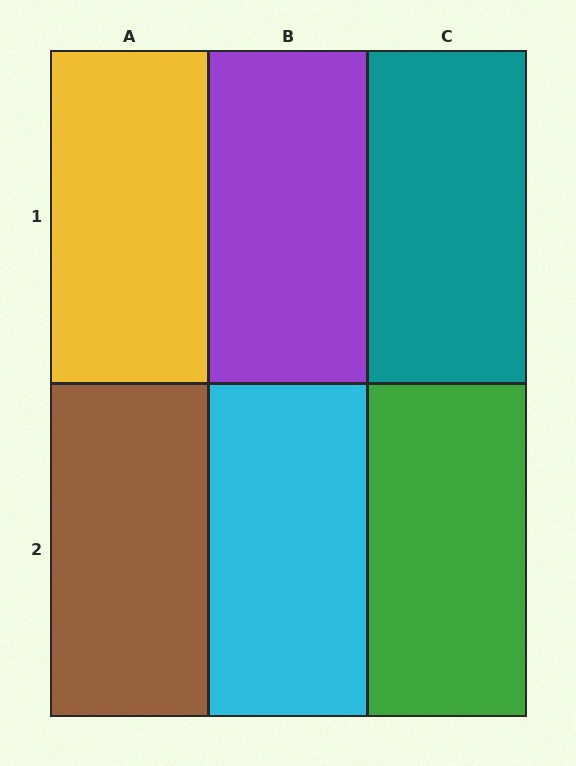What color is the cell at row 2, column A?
Brown.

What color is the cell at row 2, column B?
Cyan.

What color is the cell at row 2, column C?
Green.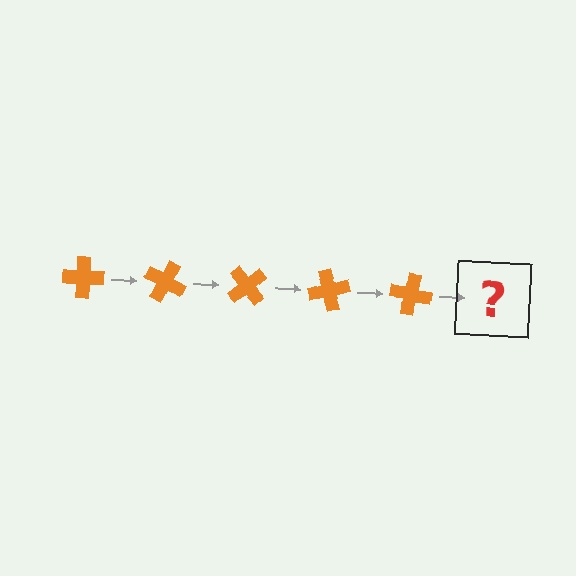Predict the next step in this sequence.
The next step is an orange cross rotated 125 degrees.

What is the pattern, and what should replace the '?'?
The pattern is that the cross rotates 25 degrees each step. The '?' should be an orange cross rotated 125 degrees.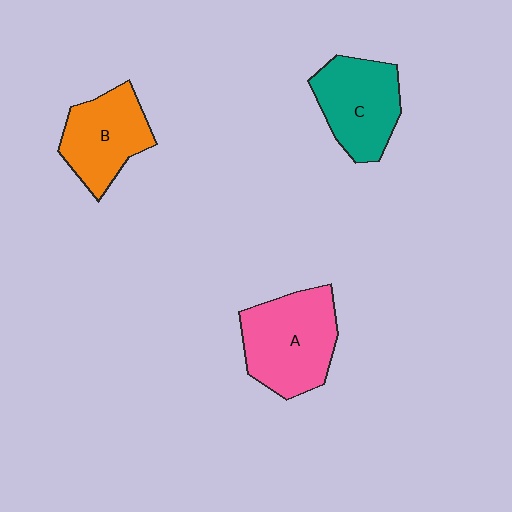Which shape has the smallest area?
Shape B (orange).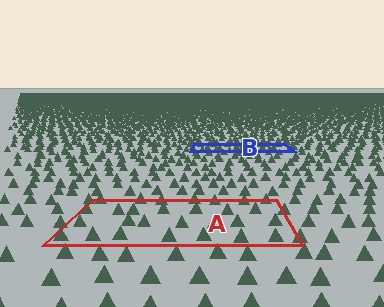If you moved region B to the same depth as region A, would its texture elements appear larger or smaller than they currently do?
They would appear larger. At a closer depth, the same texture elements are projected at a bigger on-screen size.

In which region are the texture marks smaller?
The texture marks are smaller in region B, because it is farther away.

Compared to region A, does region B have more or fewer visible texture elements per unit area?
Region B has more texture elements per unit area — they are packed more densely because it is farther away.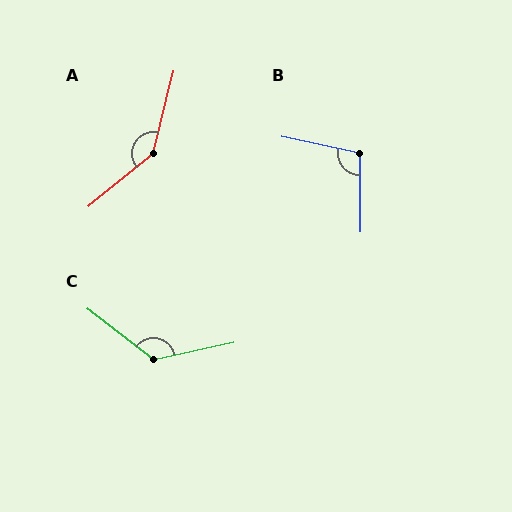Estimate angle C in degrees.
Approximately 130 degrees.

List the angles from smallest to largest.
B (102°), C (130°), A (143°).